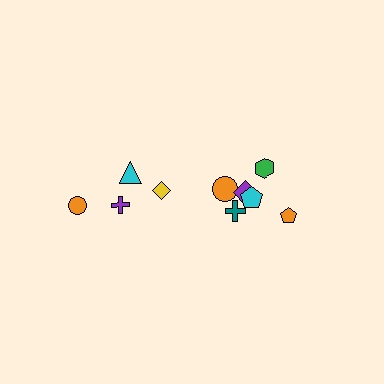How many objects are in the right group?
There are 6 objects.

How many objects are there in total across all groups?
There are 10 objects.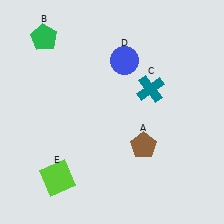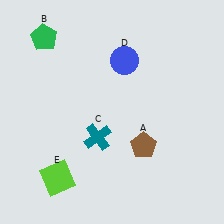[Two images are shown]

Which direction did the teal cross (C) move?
The teal cross (C) moved left.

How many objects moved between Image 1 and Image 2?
1 object moved between the two images.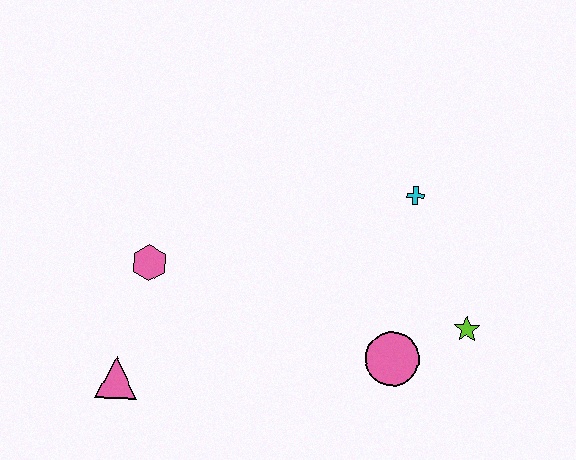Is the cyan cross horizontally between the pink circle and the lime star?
Yes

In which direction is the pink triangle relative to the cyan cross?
The pink triangle is to the left of the cyan cross.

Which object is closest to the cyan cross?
The lime star is closest to the cyan cross.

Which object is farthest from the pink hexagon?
The lime star is farthest from the pink hexagon.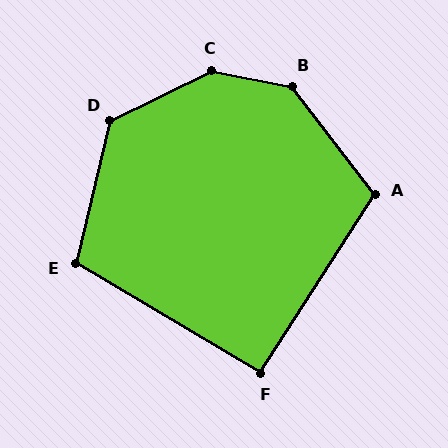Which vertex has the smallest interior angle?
F, at approximately 92 degrees.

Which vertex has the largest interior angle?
C, at approximately 143 degrees.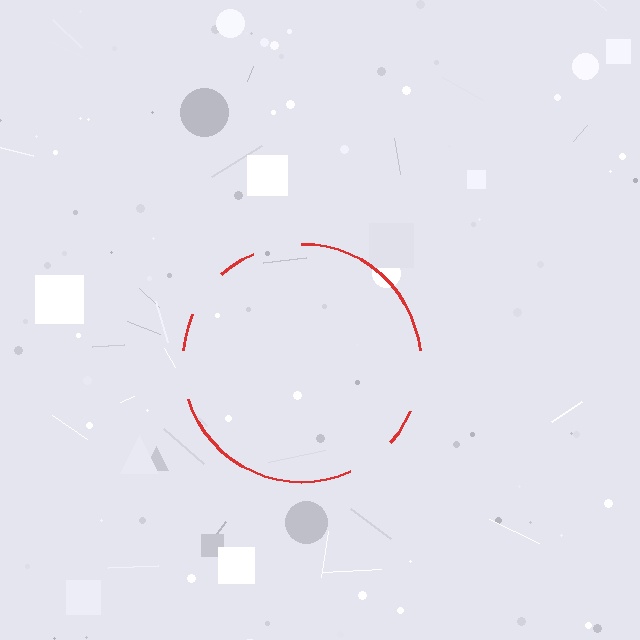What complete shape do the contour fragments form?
The contour fragments form a circle.